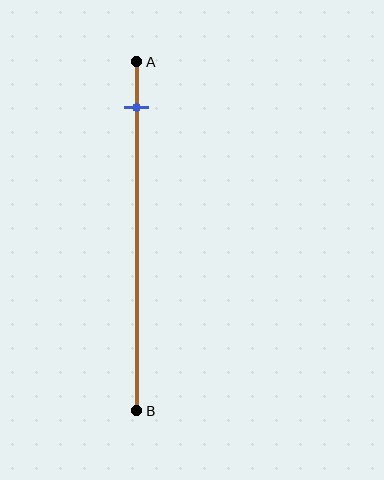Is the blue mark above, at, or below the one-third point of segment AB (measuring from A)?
The blue mark is above the one-third point of segment AB.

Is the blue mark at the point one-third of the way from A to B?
No, the mark is at about 15% from A, not at the 33% one-third point.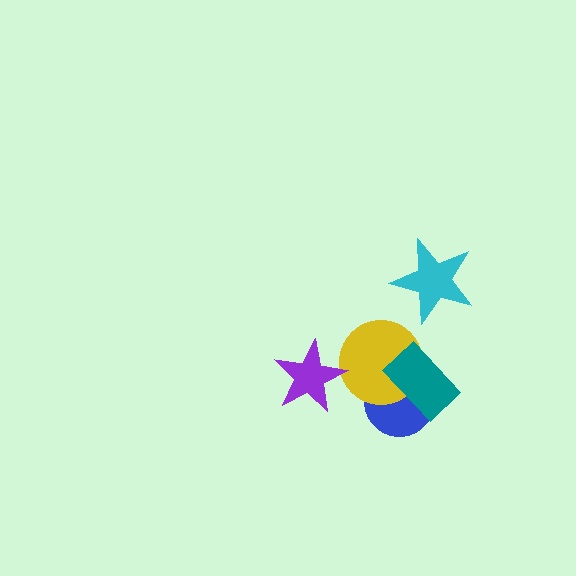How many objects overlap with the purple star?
1 object overlaps with the purple star.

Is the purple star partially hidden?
No, no other shape covers it.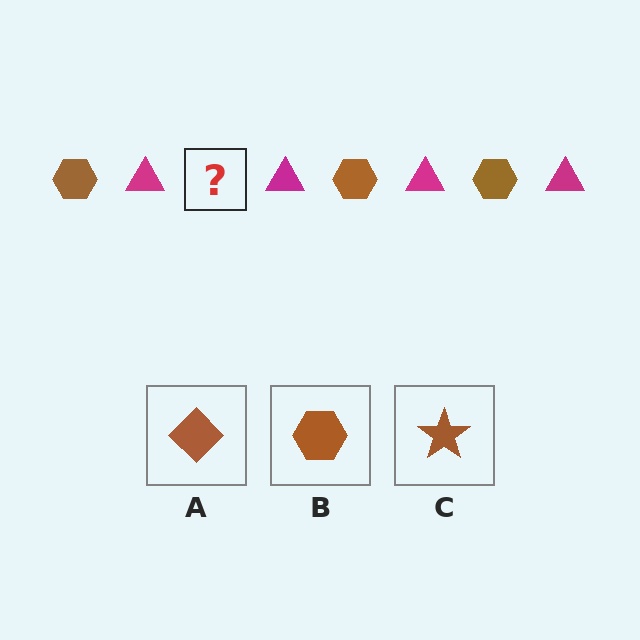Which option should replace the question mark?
Option B.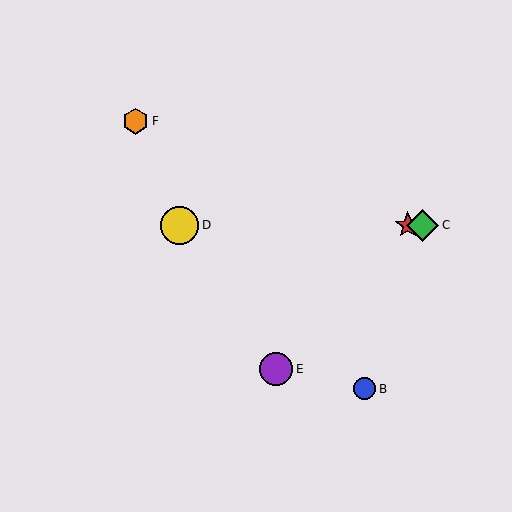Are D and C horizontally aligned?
Yes, both are at y≈225.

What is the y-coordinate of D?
Object D is at y≈225.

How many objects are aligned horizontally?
3 objects (A, C, D) are aligned horizontally.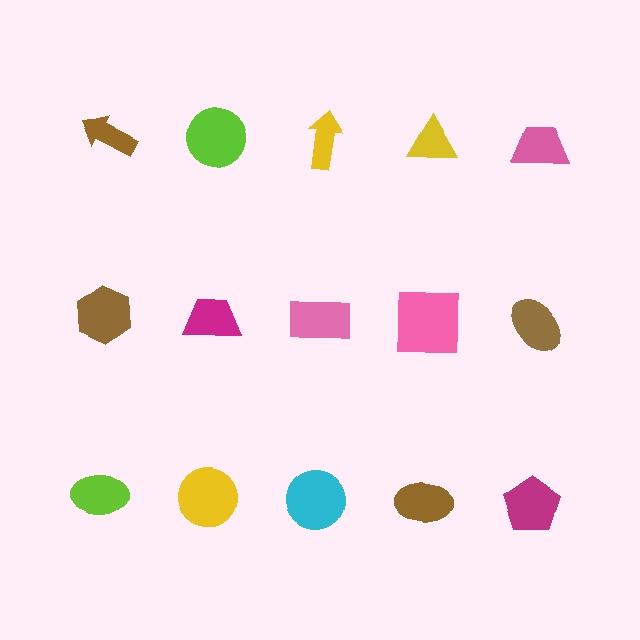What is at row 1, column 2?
A lime circle.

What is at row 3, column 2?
A yellow circle.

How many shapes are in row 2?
5 shapes.